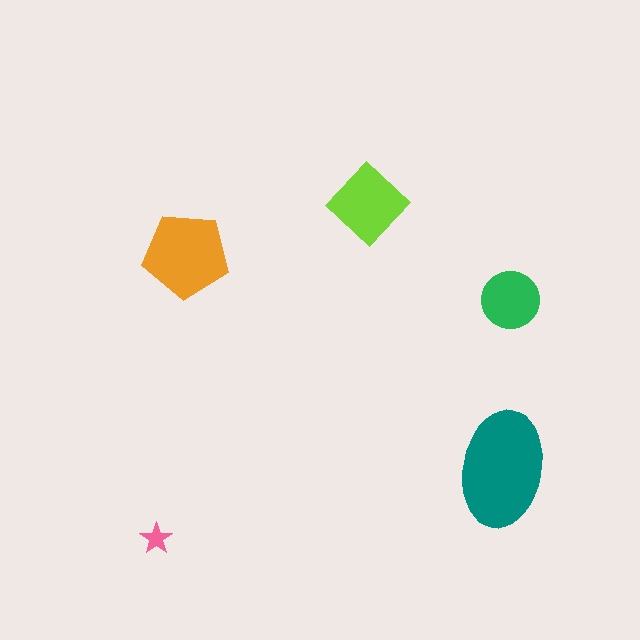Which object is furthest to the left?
The pink star is leftmost.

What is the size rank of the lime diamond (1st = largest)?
3rd.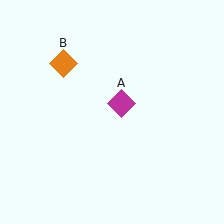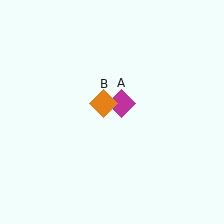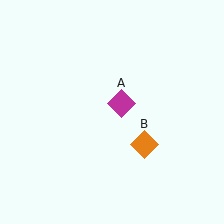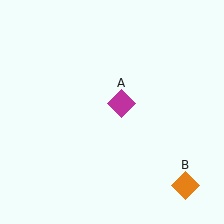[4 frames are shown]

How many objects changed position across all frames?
1 object changed position: orange diamond (object B).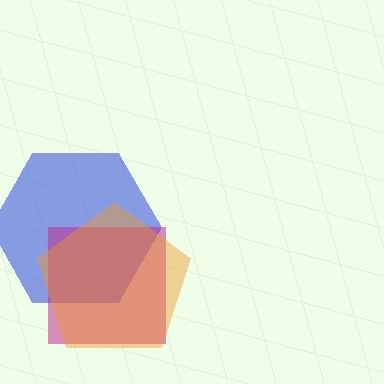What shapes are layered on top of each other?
The layered shapes are: a blue hexagon, a magenta square, an orange pentagon.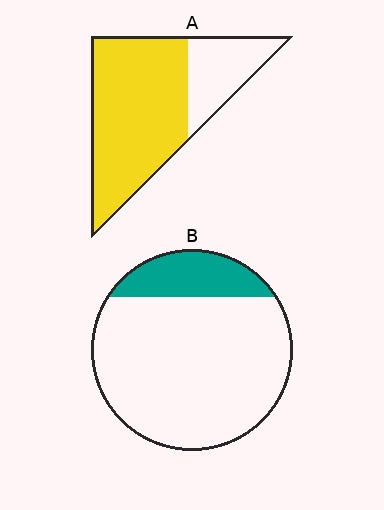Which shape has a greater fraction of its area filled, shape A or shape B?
Shape A.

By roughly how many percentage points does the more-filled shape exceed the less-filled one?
By roughly 55 percentage points (A over B).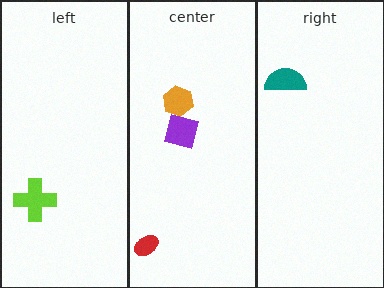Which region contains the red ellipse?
The center region.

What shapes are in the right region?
The teal semicircle.